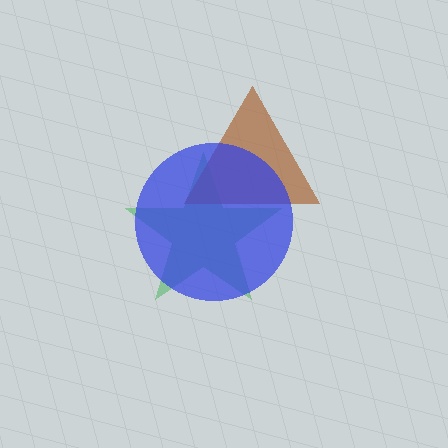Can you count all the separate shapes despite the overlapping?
Yes, there are 3 separate shapes.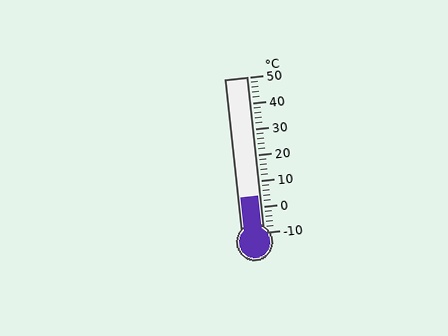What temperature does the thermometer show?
The thermometer shows approximately 4°C.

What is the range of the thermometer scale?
The thermometer scale ranges from -10°C to 50°C.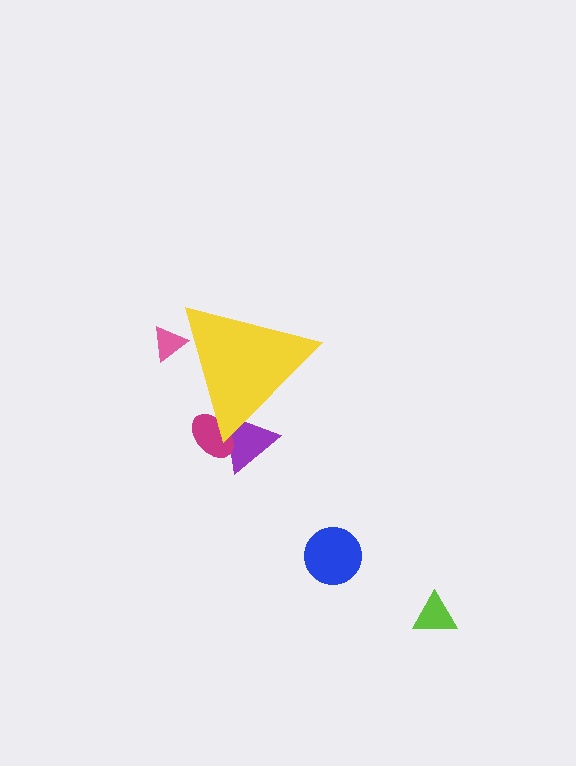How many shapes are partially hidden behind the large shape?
3 shapes are partially hidden.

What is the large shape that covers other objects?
A yellow triangle.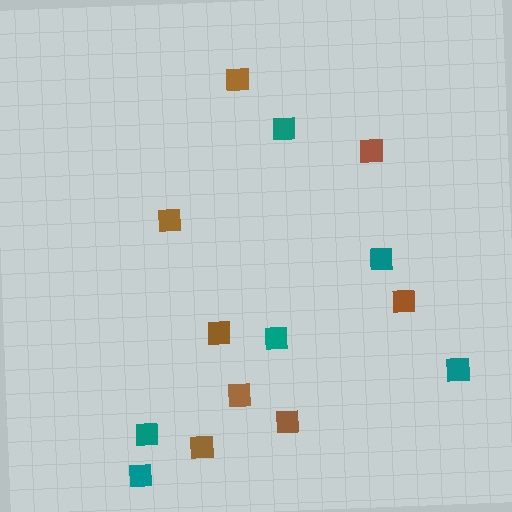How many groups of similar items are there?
There are 2 groups: one group of brown squares (8) and one group of teal squares (6).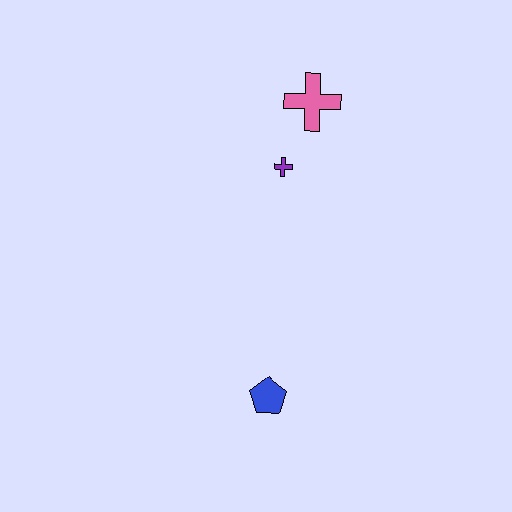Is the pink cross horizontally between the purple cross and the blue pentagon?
No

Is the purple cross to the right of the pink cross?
No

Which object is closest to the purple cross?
The pink cross is closest to the purple cross.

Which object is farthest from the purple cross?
The blue pentagon is farthest from the purple cross.